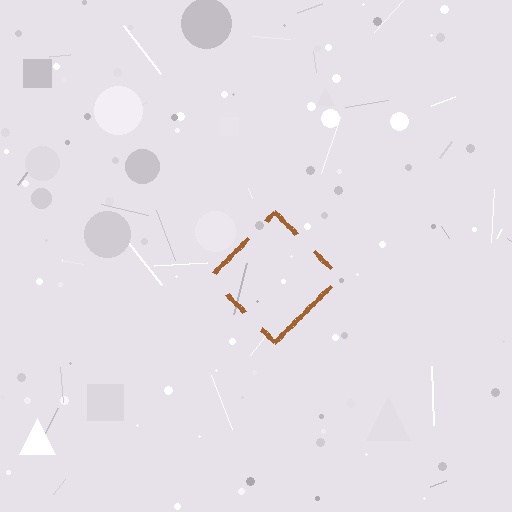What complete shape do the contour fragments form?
The contour fragments form a diamond.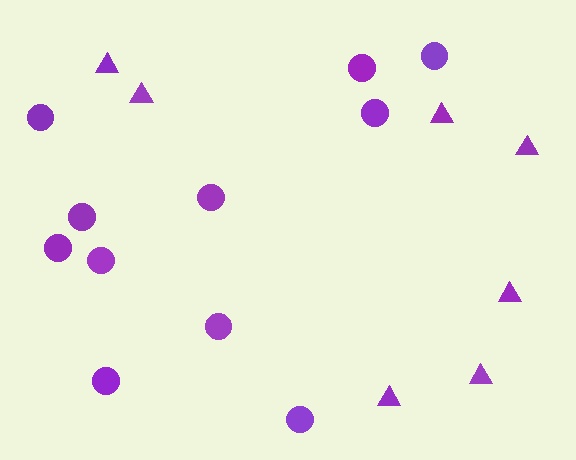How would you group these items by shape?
There are 2 groups: one group of triangles (7) and one group of circles (11).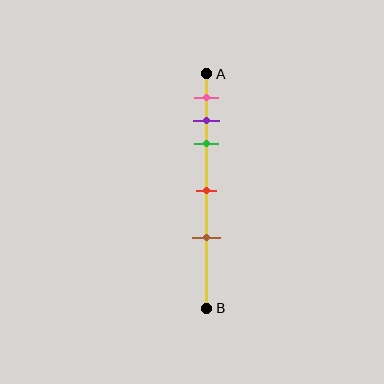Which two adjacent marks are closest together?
The purple and green marks are the closest adjacent pair.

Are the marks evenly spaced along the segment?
No, the marks are not evenly spaced.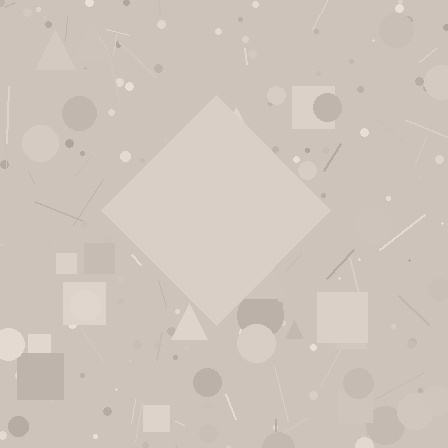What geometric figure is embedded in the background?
A diamond is embedded in the background.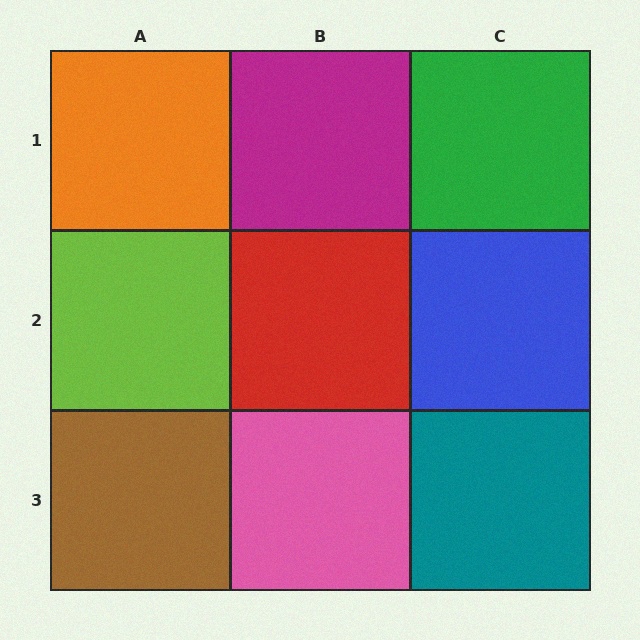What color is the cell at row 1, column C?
Green.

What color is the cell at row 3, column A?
Brown.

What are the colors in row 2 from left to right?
Lime, red, blue.